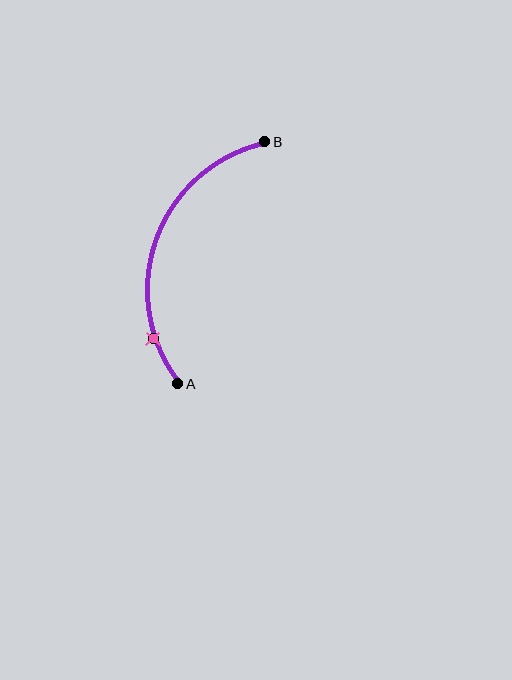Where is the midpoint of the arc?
The arc midpoint is the point on the curve farthest from the straight line joining A and B. It sits to the left of that line.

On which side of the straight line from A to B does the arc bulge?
The arc bulges to the left of the straight line connecting A and B.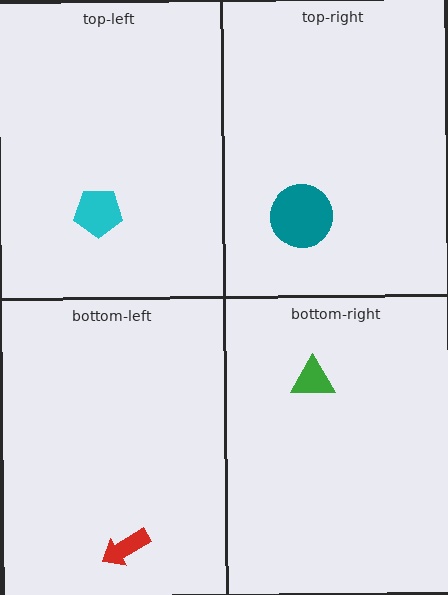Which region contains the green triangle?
The bottom-right region.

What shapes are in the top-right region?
The teal circle.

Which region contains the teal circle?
The top-right region.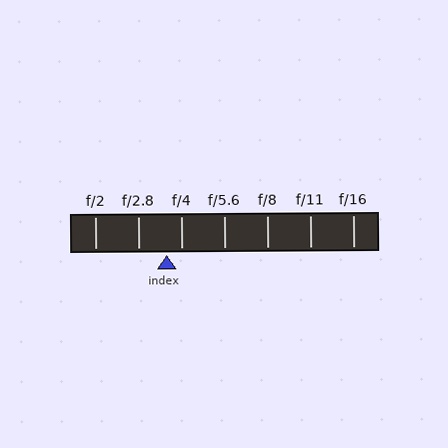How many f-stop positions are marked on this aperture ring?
There are 7 f-stop positions marked.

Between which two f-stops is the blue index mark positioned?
The index mark is between f/2.8 and f/4.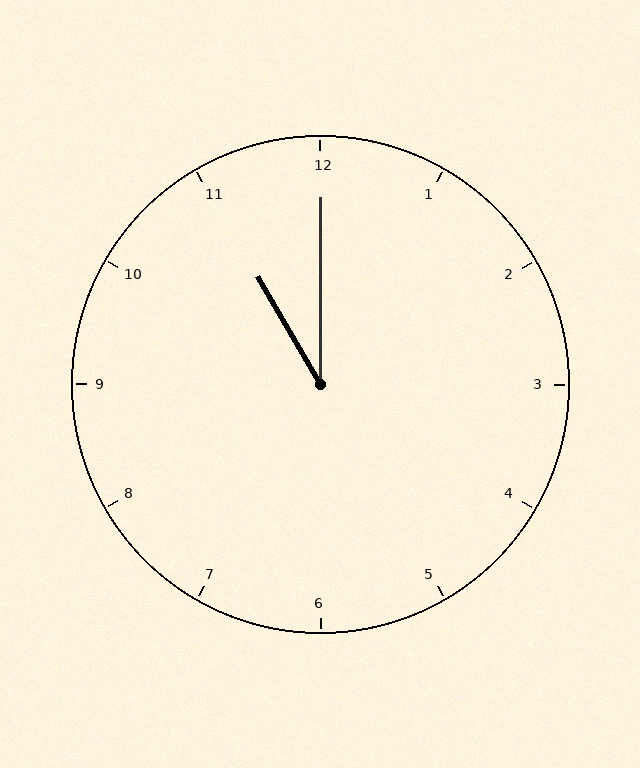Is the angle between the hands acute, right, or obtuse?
It is acute.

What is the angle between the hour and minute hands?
Approximately 30 degrees.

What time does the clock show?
11:00.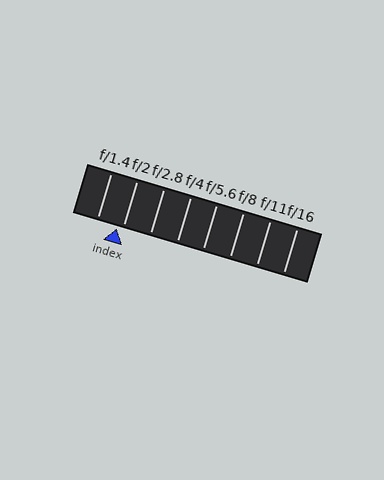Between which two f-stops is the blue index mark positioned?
The index mark is between f/1.4 and f/2.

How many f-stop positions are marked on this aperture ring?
There are 8 f-stop positions marked.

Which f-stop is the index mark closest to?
The index mark is closest to f/2.